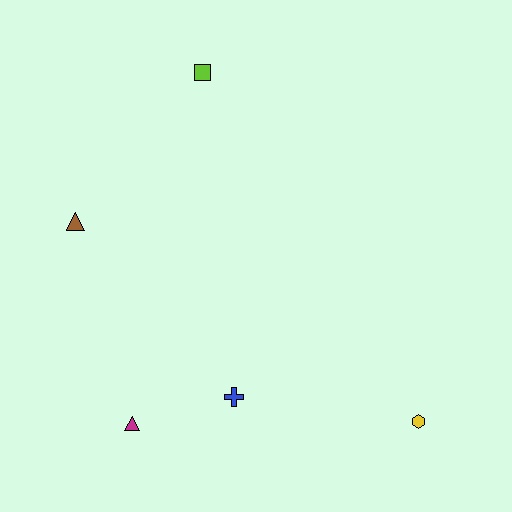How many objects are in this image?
There are 5 objects.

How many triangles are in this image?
There are 2 triangles.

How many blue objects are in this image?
There is 1 blue object.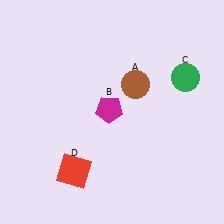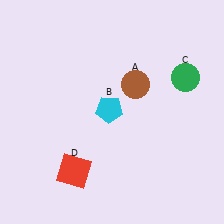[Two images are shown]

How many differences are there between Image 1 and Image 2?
There is 1 difference between the two images.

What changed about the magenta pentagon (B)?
In Image 1, B is magenta. In Image 2, it changed to cyan.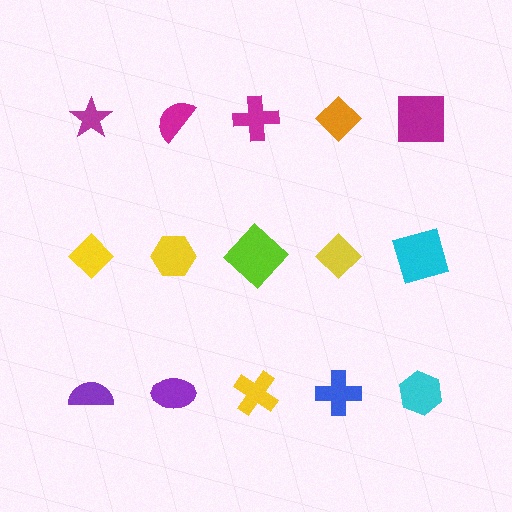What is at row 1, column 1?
A magenta star.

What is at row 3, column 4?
A blue cross.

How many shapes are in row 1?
5 shapes.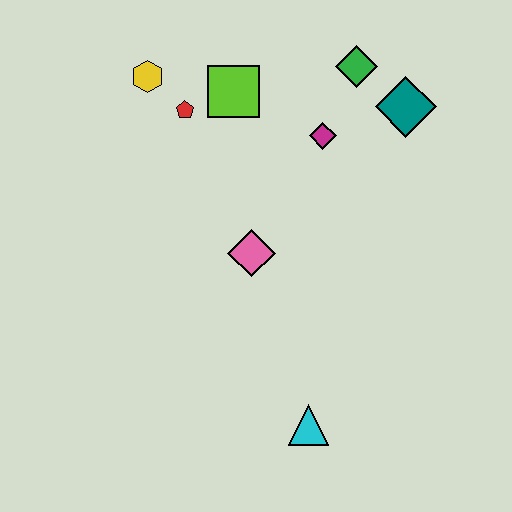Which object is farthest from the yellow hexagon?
The cyan triangle is farthest from the yellow hexagon.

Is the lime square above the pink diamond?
Yes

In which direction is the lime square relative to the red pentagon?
The lime square is to the right of the red pentagon.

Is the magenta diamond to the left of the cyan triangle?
No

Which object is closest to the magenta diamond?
The green diamond is closest to the magenta diamond.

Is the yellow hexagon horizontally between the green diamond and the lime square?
No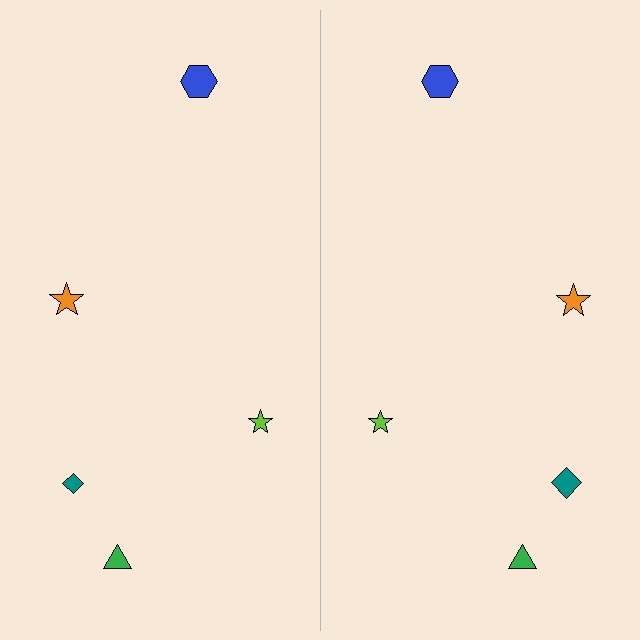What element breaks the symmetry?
The teal diamond on the right side has a different size than its mirror counterpart.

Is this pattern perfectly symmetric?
No, the pattern is not perfectly symmetric. The teal diamond on the right side has a different size than its mirror counterpart.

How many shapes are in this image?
There are 10 shapes in this image.